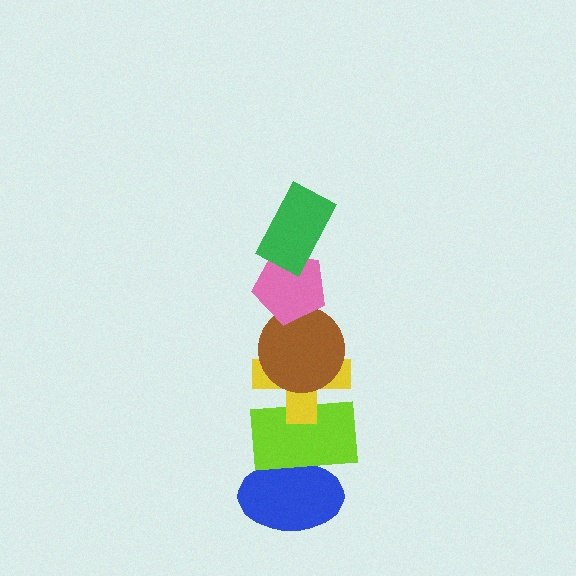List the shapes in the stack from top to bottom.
From top to bottom: the green rectangle, the pink pentagon, the brown circle, the yellow cross, the lime rectangle, the blue ellipse.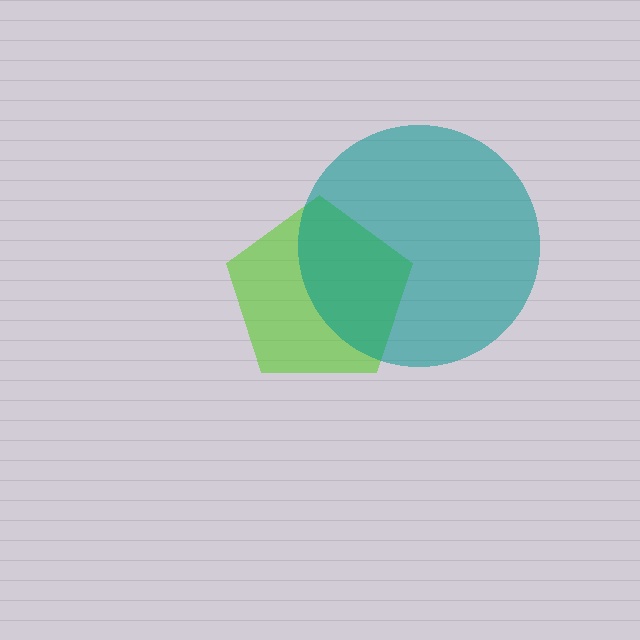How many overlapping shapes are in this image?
There are 2 overlapping shapes in the image.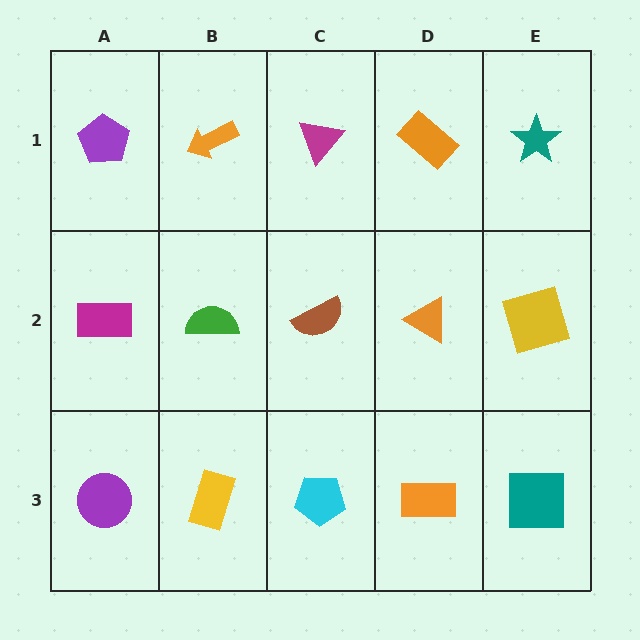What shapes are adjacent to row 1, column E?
A yellow square (row 2, column E), an orange rectangle (row 1, column D).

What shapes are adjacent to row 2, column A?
A purple pentagon (row 1, column A), a purple circle (row 3, column A), a green semicircle (row 2, column B).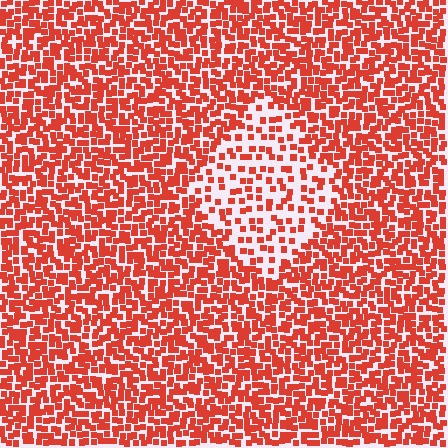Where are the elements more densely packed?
The elements are more densely packed outside the diamond boundary.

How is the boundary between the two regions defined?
The boundary is defined by a change in element density (approximately 2.2x ratio). All elements are the same color, size, and shape.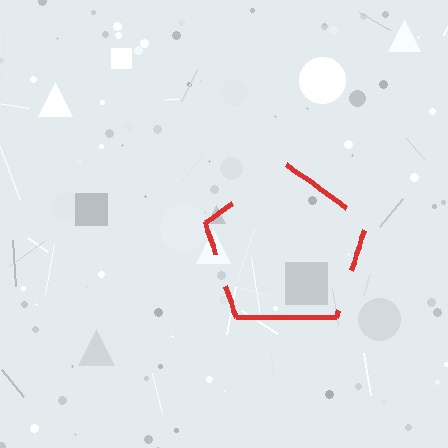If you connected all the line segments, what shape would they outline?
They would outline a pentagon.